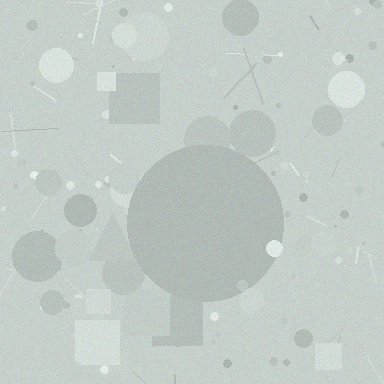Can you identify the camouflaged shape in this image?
The camouflaged shape is a circle.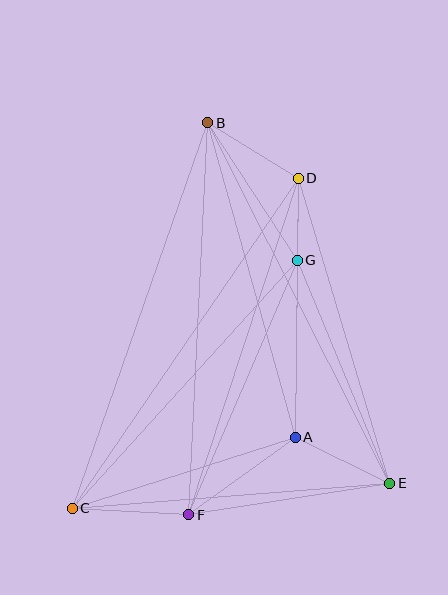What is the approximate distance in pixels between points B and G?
The distance between B and G is approximately 164 pixels.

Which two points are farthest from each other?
Points B and C are farthest from each other.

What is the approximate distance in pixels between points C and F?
The distance between C and F is approximately 117 pixels.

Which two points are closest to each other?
Points D and G are closest to each other.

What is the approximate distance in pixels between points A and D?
The distance between A and D is approximately 259 pixels.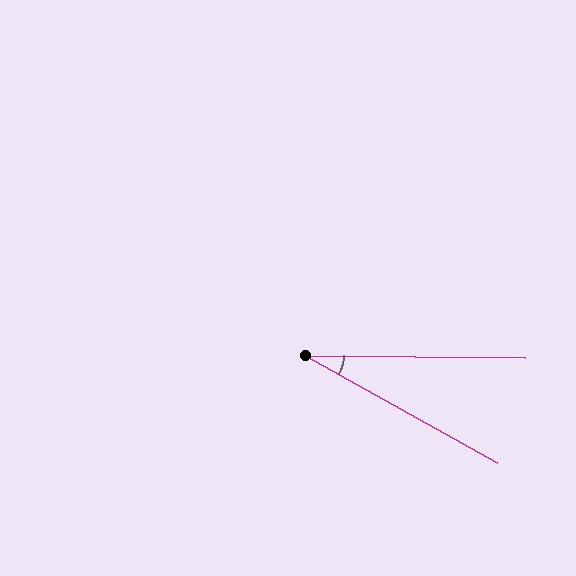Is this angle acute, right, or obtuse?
It is acute.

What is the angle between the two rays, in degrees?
Approximately 29 degrees.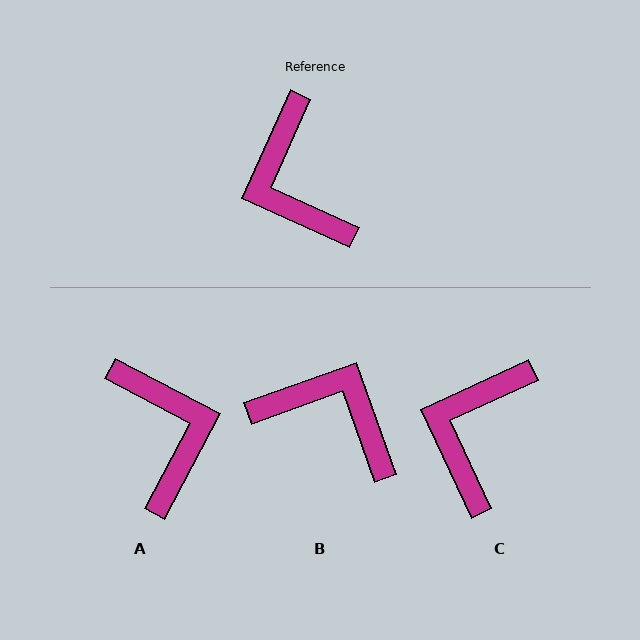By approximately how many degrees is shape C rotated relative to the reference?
Approximately 41 degrees clockwise.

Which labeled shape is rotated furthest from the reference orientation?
A, about 177 degrees away.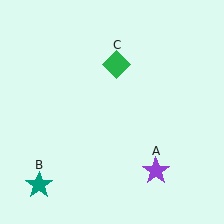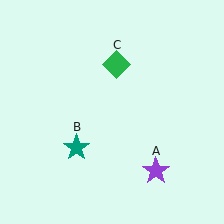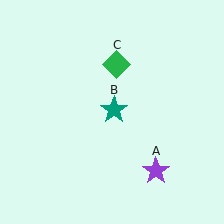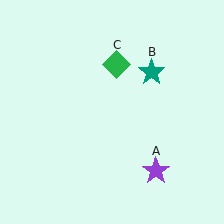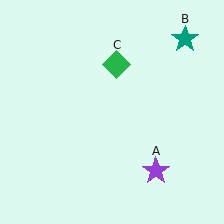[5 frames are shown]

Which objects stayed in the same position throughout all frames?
Purple star (object A) and green diamond (object C) remained stationary.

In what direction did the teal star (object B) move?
The teal star (object B) moved up and to the right.